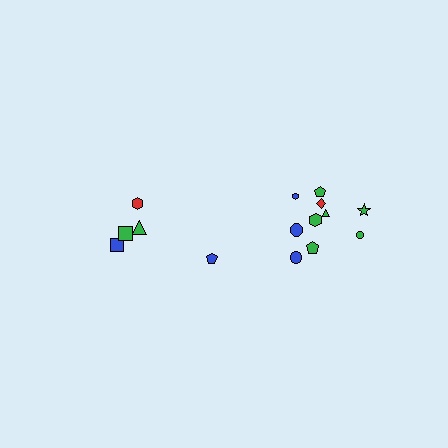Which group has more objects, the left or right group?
The right group.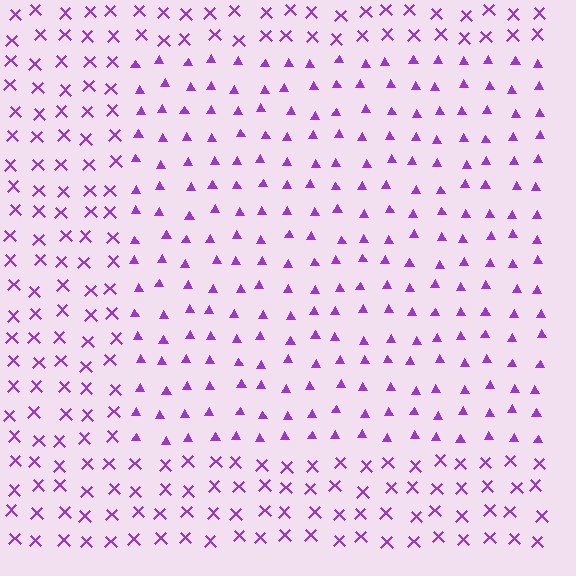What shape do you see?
I see a rectangle.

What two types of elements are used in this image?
The image uses triangles inside the rectangle region and X marks outside it.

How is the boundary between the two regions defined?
The boundary is defined by a change in element shape: triangles inside vs. X marks outside. All elements share the same color and spacing.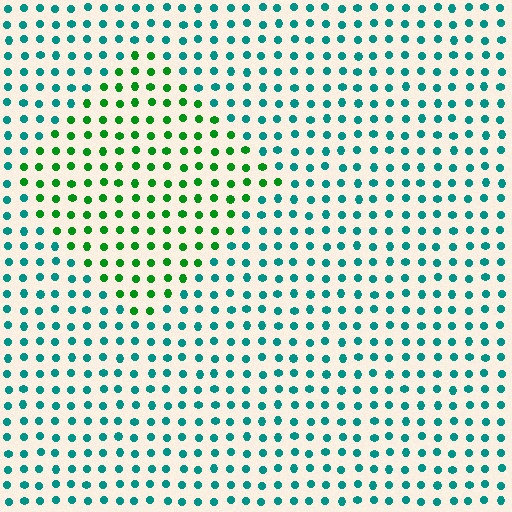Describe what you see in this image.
The image is filled with small teal elements in a uniform arrangement. A diamond-shaped region is visible where the elements are tinted to a slightly different hue, forming a subtle color boundary.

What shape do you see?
I see a diamond.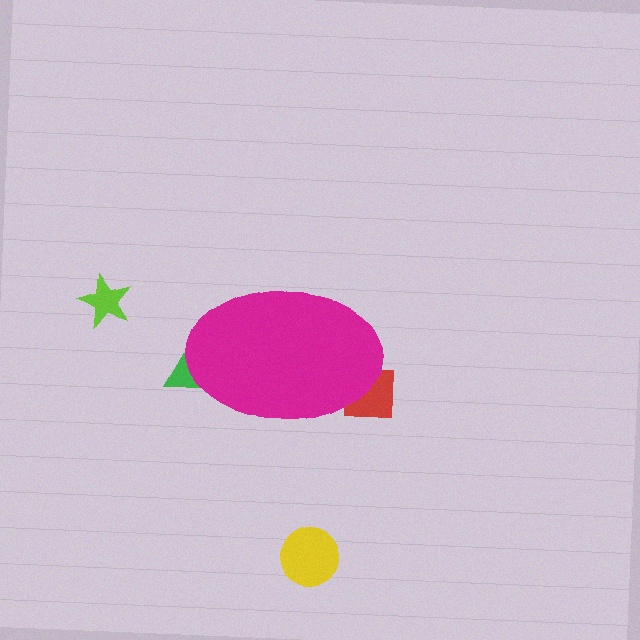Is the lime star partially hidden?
No, the lime star is fully visible.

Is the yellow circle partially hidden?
No, the yellow circle is fully visible.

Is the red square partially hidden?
Yes, the red square is partially hidden behind the magenta ellipse.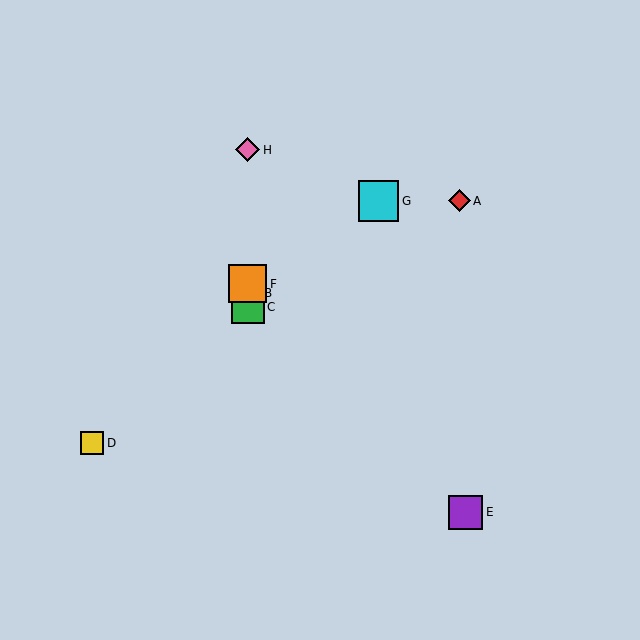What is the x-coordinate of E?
Object E is at x≈466.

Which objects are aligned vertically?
Objects B, C, F, H are aligned vertically.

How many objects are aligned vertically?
4 objects (B, C, F, H) are aligned vertically.